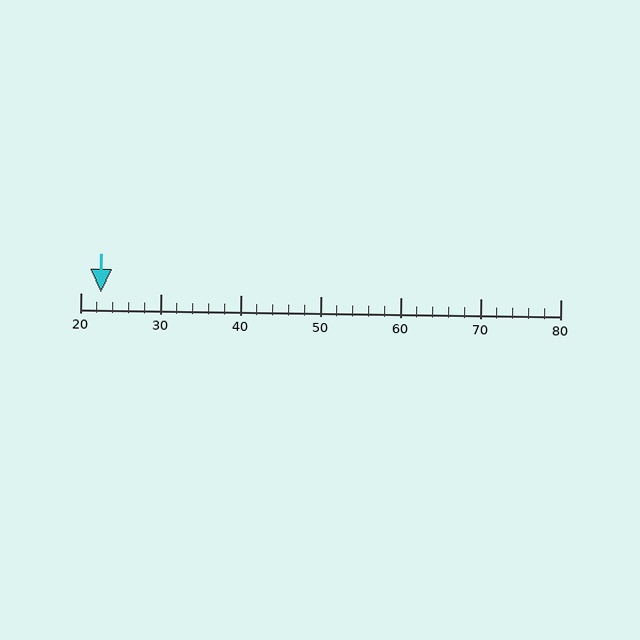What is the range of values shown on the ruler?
The ruler shows values from 20 to 80.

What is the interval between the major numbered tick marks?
The major tick marks are spaced 10 units apart.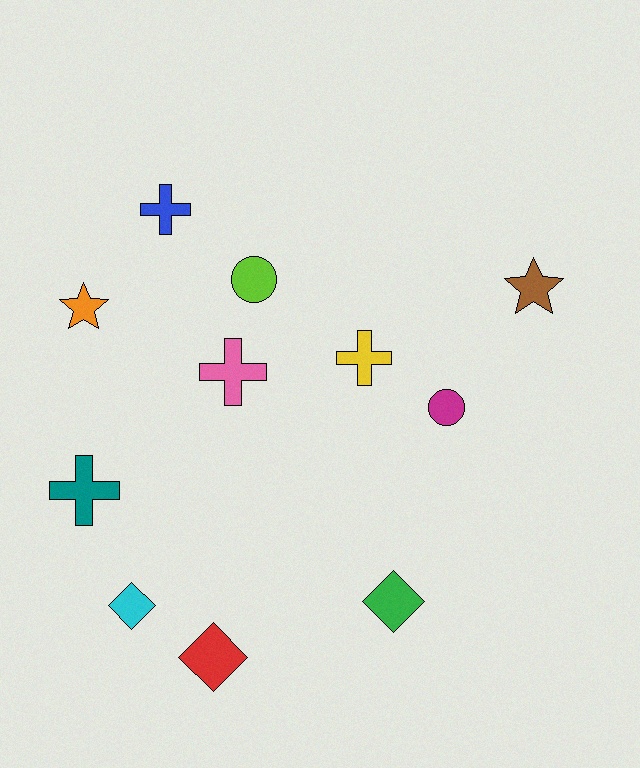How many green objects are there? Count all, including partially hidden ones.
There is 1 green object.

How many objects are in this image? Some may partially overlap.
There are 11 objects.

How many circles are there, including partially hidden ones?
There are 2 circles.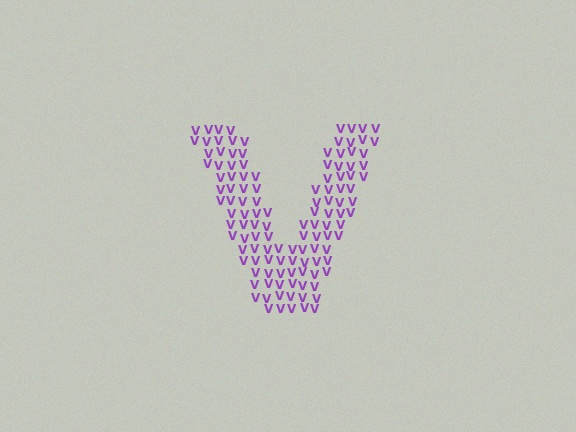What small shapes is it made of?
It is made of small letter V's.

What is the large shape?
The large shape is the letter V.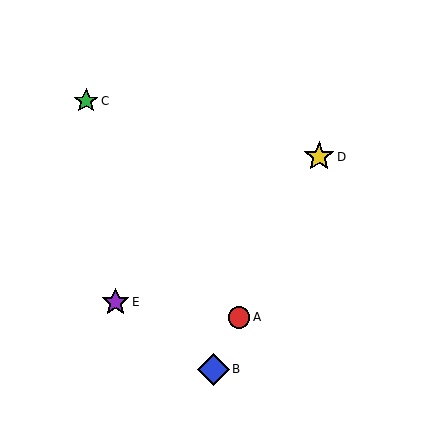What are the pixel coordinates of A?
Object A is at (239, 317).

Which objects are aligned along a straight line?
Objects A, B, D are aligned along a straight line.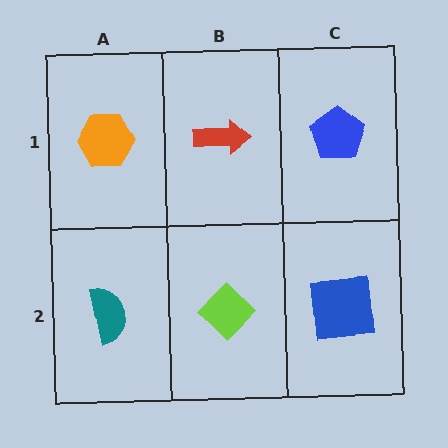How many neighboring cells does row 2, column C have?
2.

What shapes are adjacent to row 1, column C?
A blue square (row 2, column C), a red arrow (row 1, column B).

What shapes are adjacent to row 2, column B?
A red arrow (row 1, column B), a teal semicircle (row 2, column A), a blue square (row 2, column C).